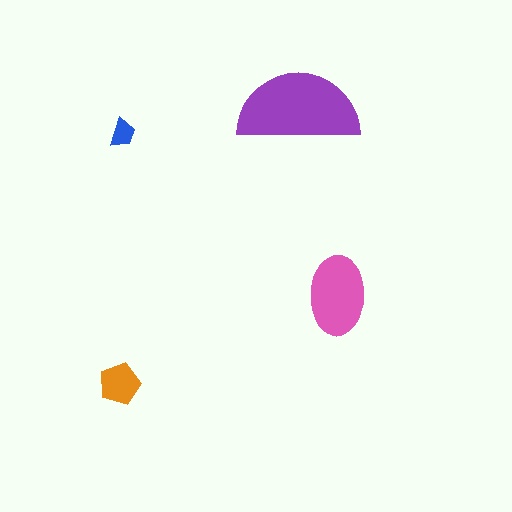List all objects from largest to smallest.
The purple semicircle, the pink ellipse, the orange pentagon, the blue trapezoid.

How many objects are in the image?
There are 4 objects in the image.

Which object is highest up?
The purple semicircle is topmost.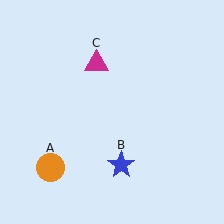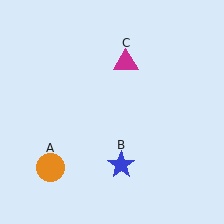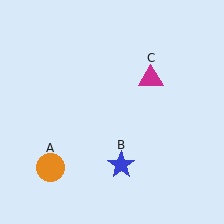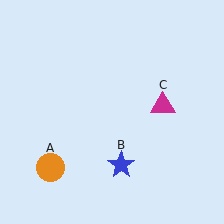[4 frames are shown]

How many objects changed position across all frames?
1 object changed position: magenta triangle (object C).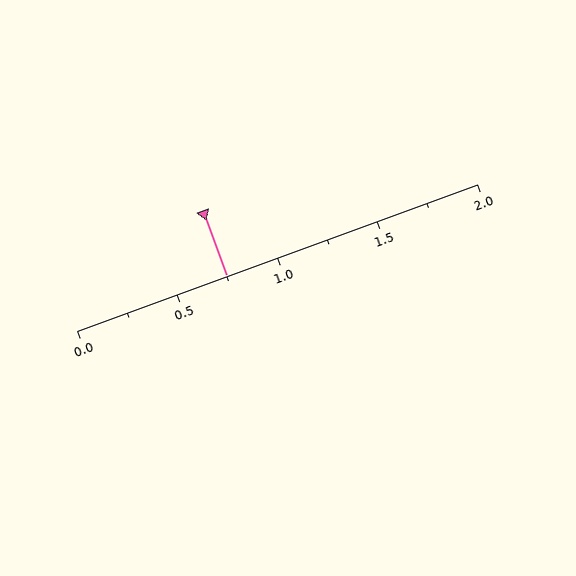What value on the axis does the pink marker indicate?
The marker indicates approximately 0.75.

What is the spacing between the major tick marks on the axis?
The major ticks are spaced 0.5 apart.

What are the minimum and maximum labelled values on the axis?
The axis runs from 0.0 to 2.0.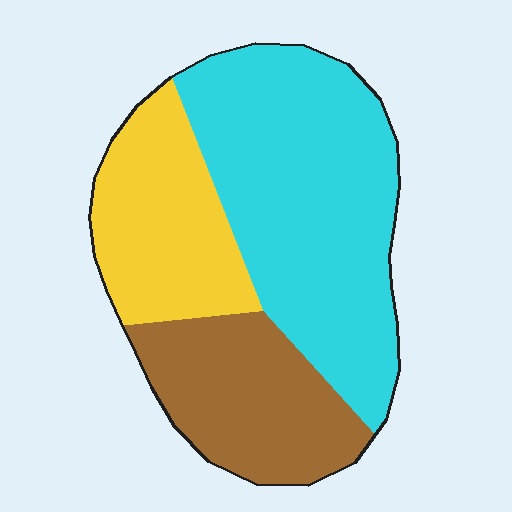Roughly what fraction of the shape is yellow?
Yellow takes up between a sixth and a third of the shape.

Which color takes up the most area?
Cyan, at roughly 50%.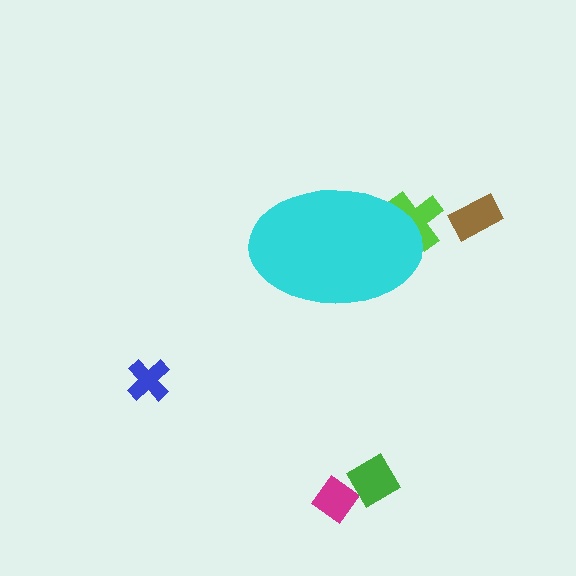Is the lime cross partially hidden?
Yes, the lime cross is partially hidden behind the cyan ellipse.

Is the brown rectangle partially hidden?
No, the brown rectangle is fully visible.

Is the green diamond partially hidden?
No, the green diamond is fully visible.